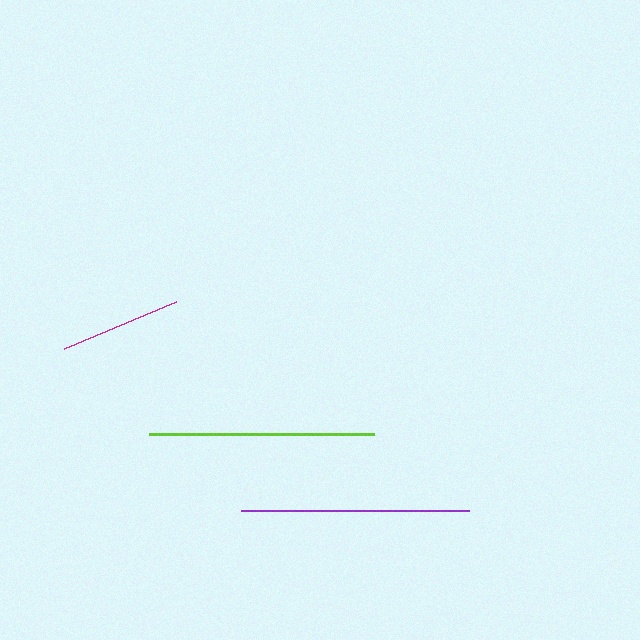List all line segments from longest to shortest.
From longest to shortest: purple, lime, magenta.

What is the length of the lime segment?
The lime segment is approximately 225 pixels long.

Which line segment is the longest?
The purple line is the longest at approximately 227 pixels.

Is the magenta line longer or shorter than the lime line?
The lime line is longer than the magenta line.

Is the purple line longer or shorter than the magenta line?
The purple line is longer than the magenta line.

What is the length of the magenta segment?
The magenta segment is approximately 121 pixels long.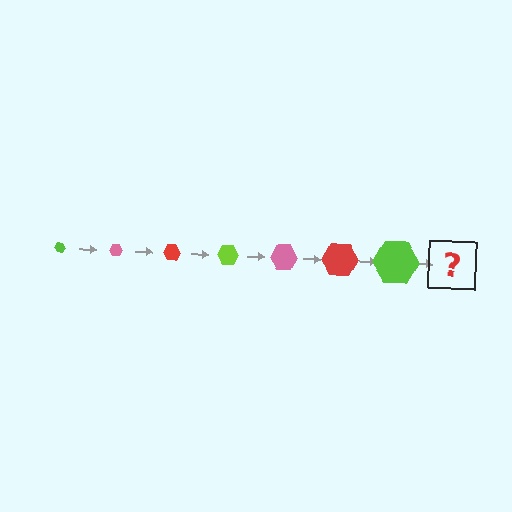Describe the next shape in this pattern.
It should be a pink hexagon, larger than the previous one.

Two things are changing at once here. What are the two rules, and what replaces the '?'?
The two rules are that the hexagon grows larger each step and the color cycles through lime, pink, and red. The '?' should be a pink hexagon, larger than the previous one.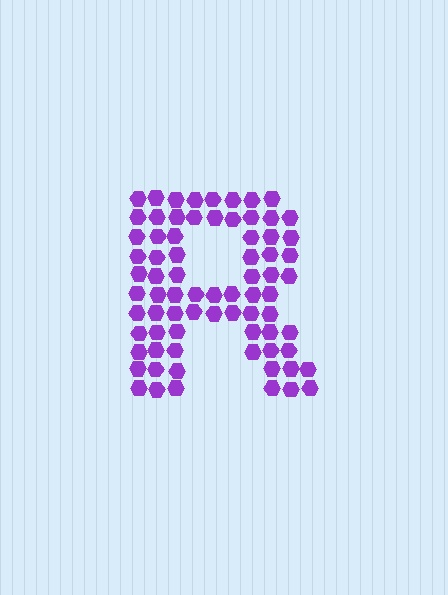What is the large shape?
The large shape is the letter R.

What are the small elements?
The small elements are hexagons.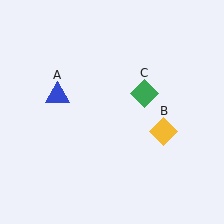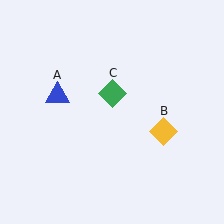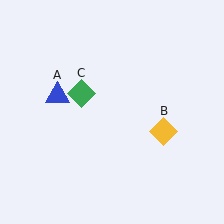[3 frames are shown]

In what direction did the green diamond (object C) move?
The green diamond (object C) moved left.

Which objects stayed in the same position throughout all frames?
Blue triangle (object A) and yellow diamond (object B) remained stationary.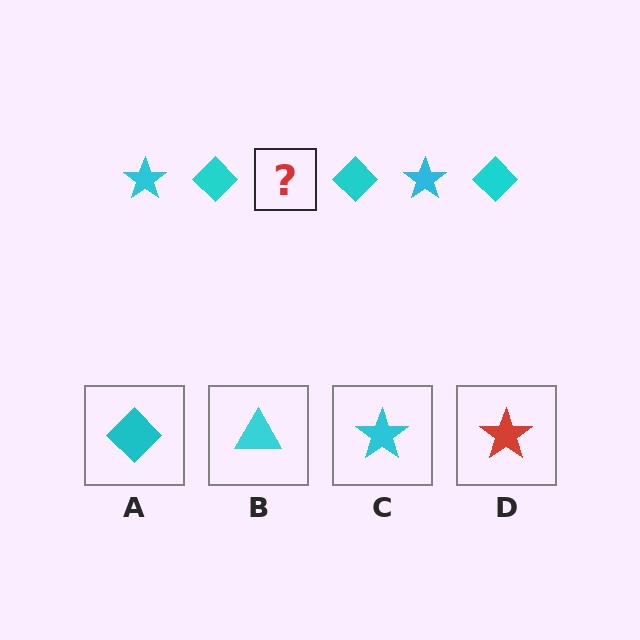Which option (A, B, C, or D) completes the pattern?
C.